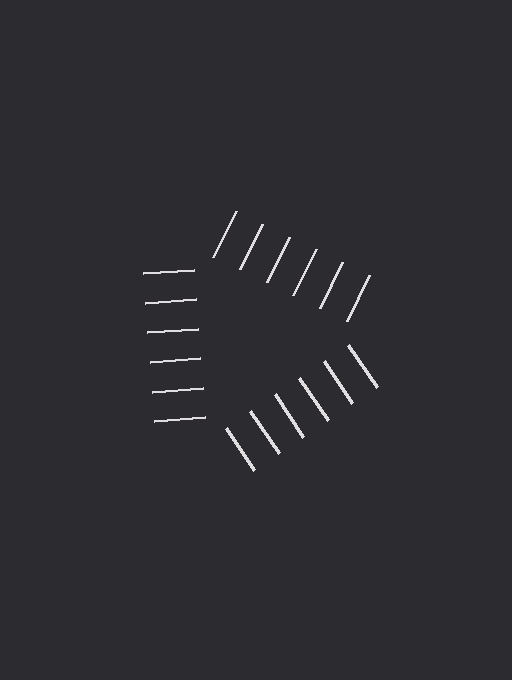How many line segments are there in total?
18 — 6 along each of the 3 edges.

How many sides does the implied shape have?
3 sides — the line-ends trace a triangle.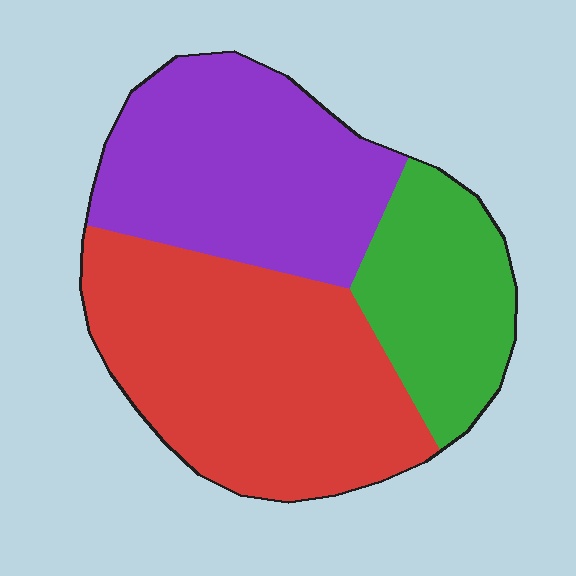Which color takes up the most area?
Red, at roughly 45%.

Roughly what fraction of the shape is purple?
Purple takes up about one third (1/3) of the shape.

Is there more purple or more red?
Red.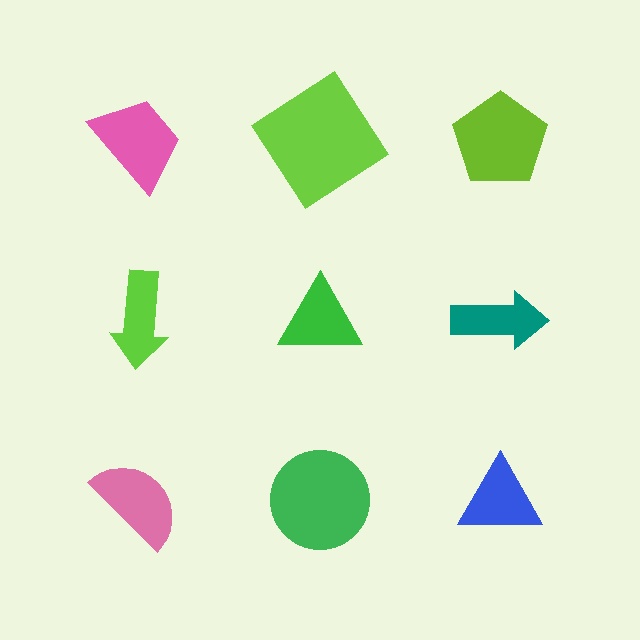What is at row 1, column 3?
A lime pentagon.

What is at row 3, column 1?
A pink semicircle.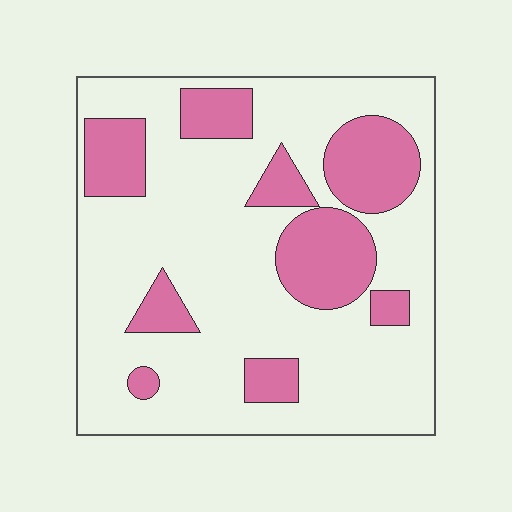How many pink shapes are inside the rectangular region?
9.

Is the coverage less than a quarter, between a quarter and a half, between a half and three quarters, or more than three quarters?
Between a quarter and a half.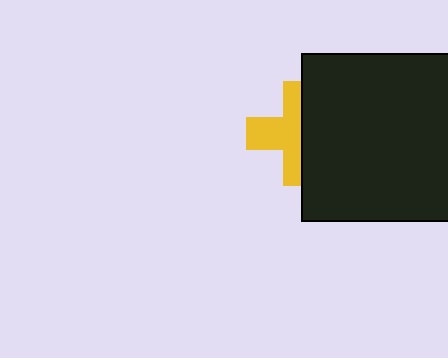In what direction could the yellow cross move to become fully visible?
The yellow cross could move left. That would shift it out from behind the black square entirely.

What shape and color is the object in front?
The object in front is a black square.